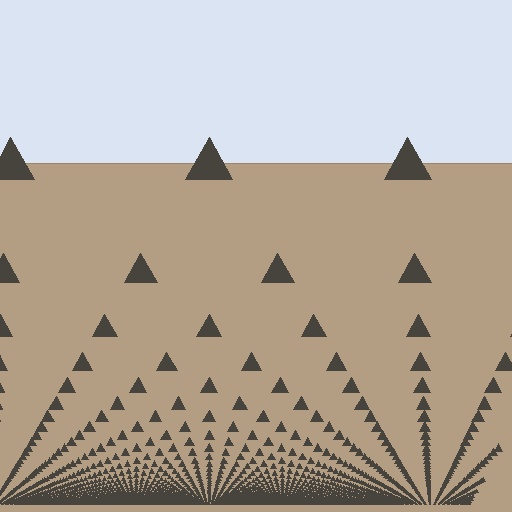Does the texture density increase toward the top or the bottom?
Density increases toward the bottom.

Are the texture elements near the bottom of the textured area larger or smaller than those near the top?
Smaller. The gradient is inverted — elements near the bottom are smaller and denser.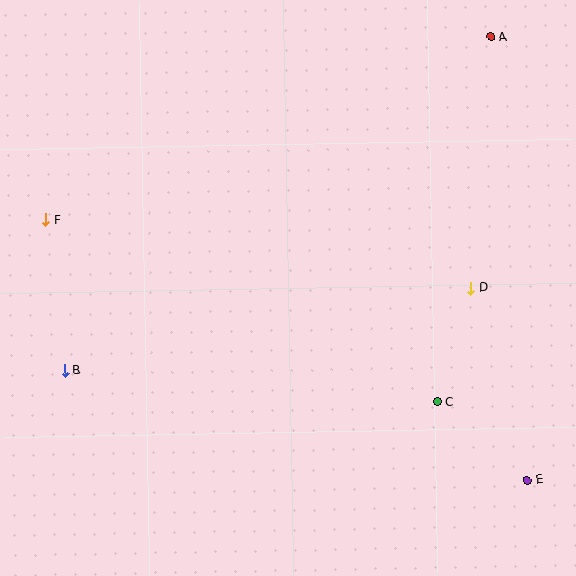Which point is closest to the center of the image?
Point D at (471, 288) is closest to the center.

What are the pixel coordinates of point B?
Point B is at (64, 370).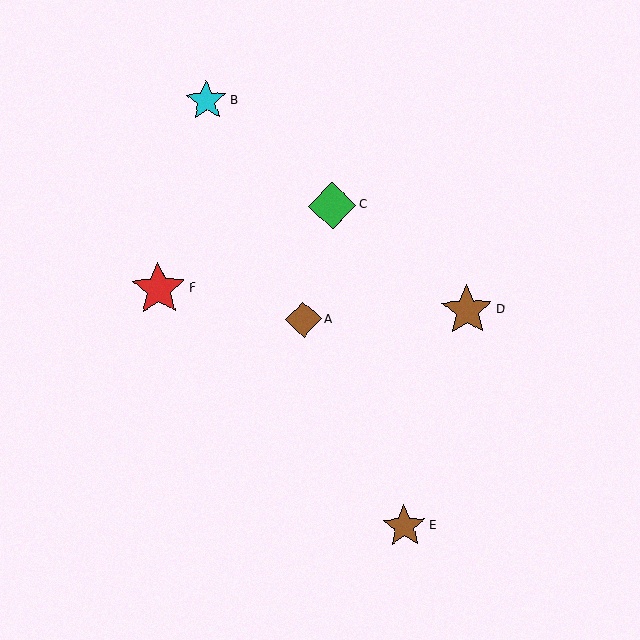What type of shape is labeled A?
Shape A is a brown diamond.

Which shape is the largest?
The red star (labeled F) is the largest.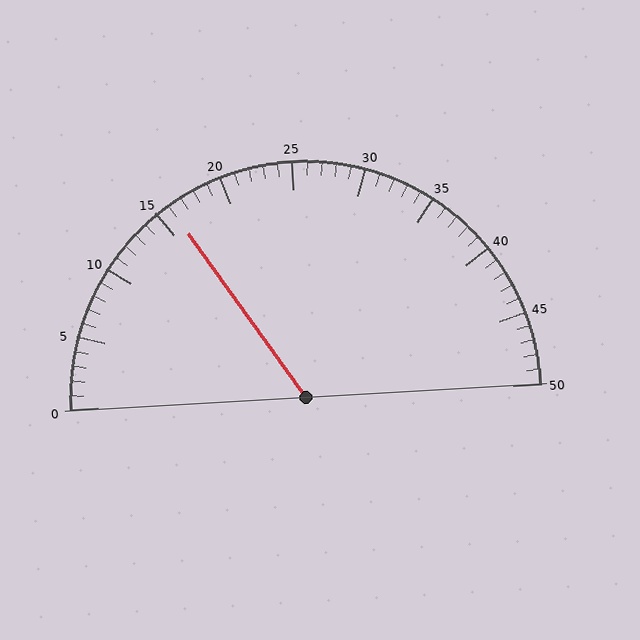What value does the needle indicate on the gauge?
The needle indicates approximately 16.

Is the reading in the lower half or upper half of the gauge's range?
The reading is in the lower half of the range (0 to 50).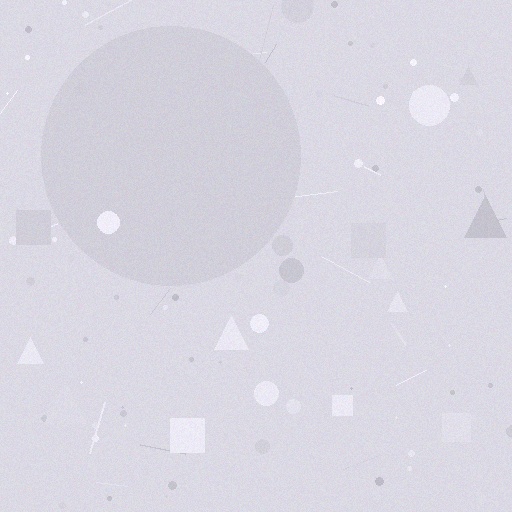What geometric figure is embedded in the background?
A circle is embedded in the background.